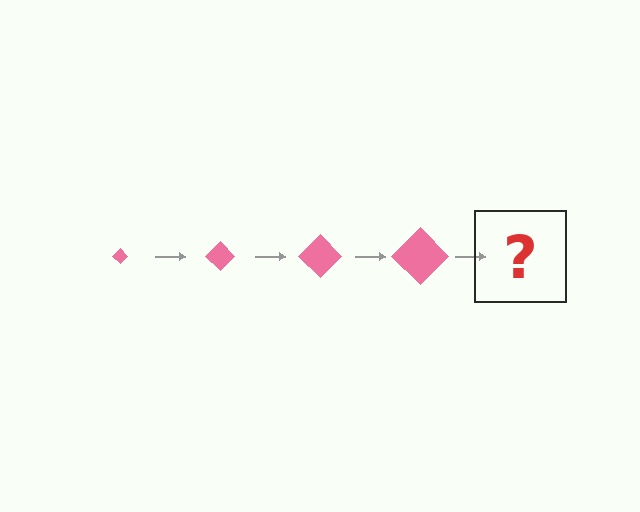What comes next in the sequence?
The next element should be a pink diamond, larger than the previous one.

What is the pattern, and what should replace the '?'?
The pattern is that the diamond gets progressively larger each step. The '?' should be a pink diamond, larger than the previous one.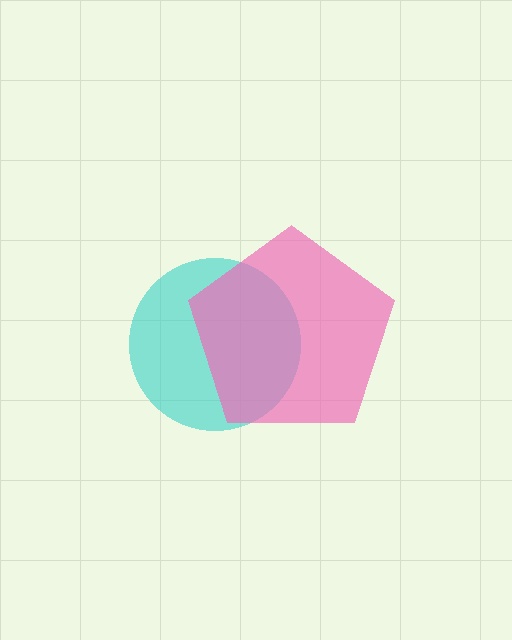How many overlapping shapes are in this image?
There are 2 overlapping shapes in the image.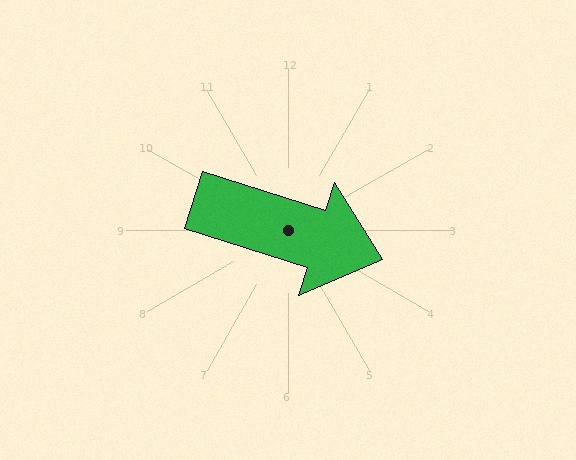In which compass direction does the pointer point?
East.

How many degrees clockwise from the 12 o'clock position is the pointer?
Approximately 108 degrees.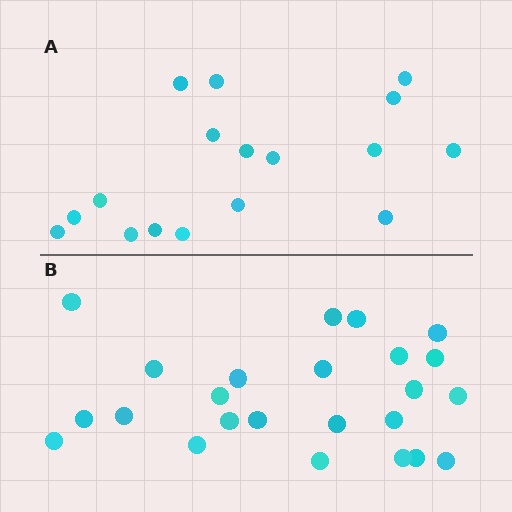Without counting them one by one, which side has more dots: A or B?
Region B (the bottom region) has more dots.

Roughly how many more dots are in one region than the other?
Region B has roughly 8 or so more dots than region A.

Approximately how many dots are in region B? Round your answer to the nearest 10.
About 20 dots. (The exact count is 24, which rounds to 20.)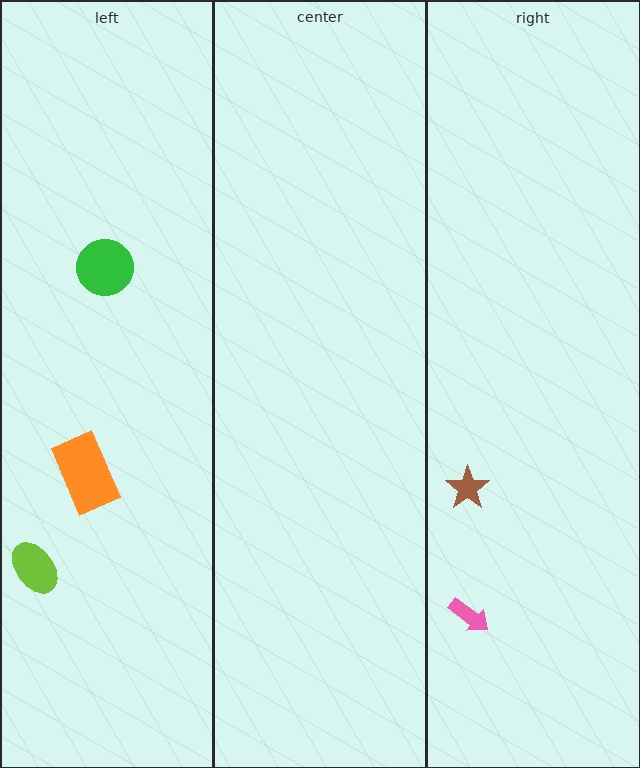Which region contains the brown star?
The right region.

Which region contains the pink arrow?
The right region.